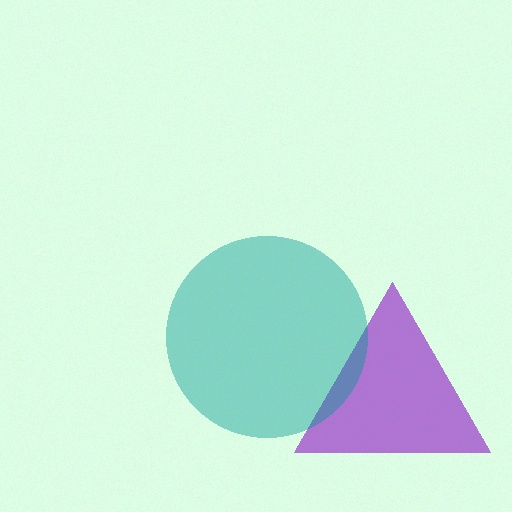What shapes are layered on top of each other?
The layered shapes are: a purple triangle, a teal circle.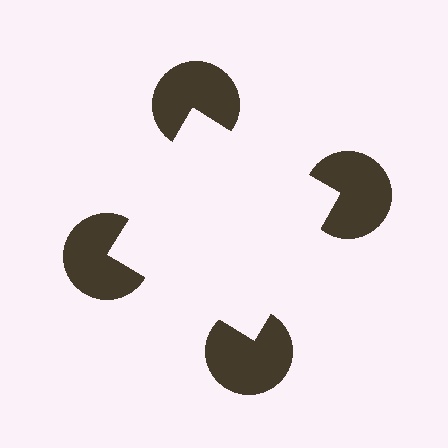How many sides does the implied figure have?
4 sides.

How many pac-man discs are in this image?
There are 4 — one at each vertex of the illusory square.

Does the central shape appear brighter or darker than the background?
It typically appears slightly brighter than the background, even though no actual brightness change is drawn.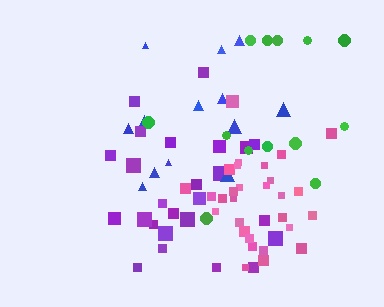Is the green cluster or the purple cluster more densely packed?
Purple.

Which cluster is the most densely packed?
Pink.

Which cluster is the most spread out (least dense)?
Blue.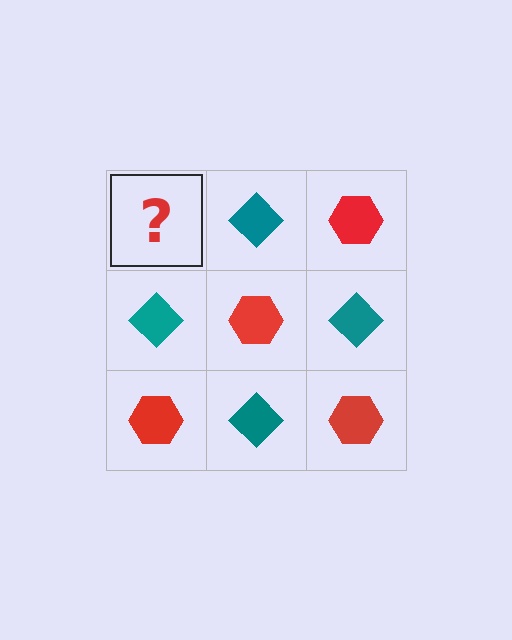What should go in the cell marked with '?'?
The missing cell should contain a red hexagon.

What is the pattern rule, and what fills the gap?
The rule is that it alternates red hexagon and teal diamond in a checkerboard pattern. The gap should be filled with a red hexagon.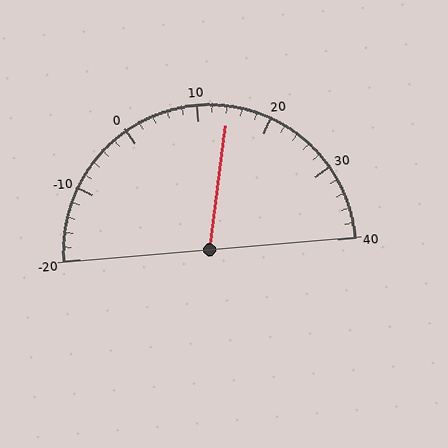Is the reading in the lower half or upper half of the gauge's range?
The reading is in the upper half of the range (-20 to 40).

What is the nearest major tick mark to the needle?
The nearest major tick mark is 10.